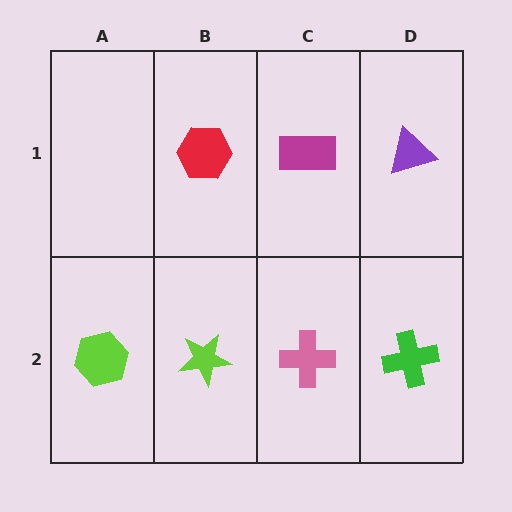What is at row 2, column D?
A green cross.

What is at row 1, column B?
A red hexagon.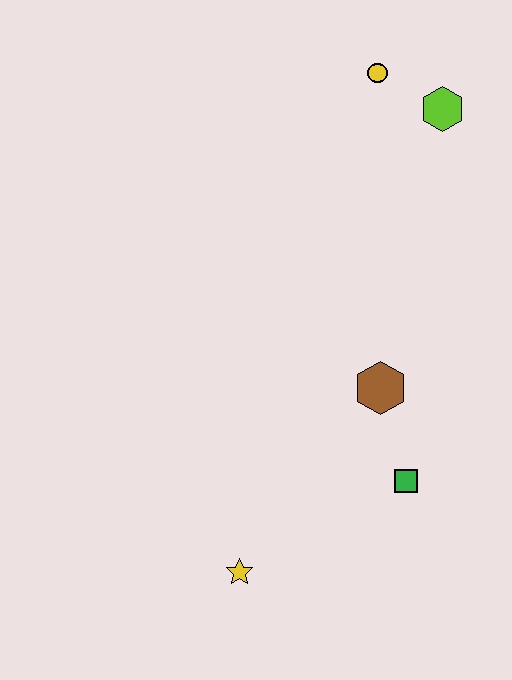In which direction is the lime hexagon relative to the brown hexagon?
The lime hexagon is above the brown hexagon.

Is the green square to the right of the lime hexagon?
No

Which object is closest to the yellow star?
The green square is closest to the yellow star.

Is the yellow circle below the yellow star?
No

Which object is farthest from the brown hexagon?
The yellow circle is farthest from the brown hexagon.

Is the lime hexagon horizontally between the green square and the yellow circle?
No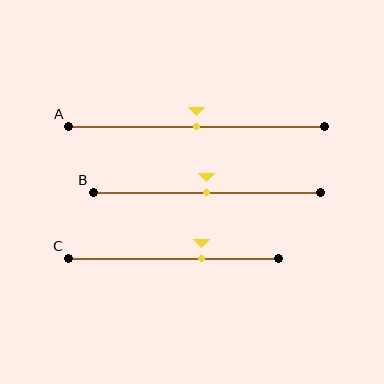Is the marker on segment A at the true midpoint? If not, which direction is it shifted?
Yes, the marker on segment A is at the true midpoint.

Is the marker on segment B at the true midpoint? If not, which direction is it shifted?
Yes, the marker on segment B is at the true midpoint.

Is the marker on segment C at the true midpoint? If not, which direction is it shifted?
No, the marker on segment C is shifted to the right by about 13% of the segment length.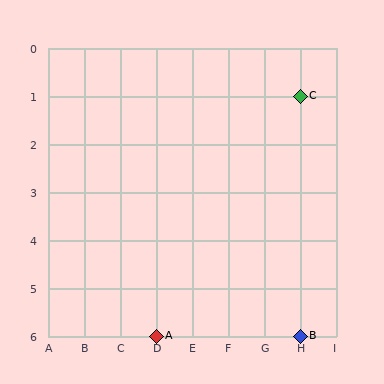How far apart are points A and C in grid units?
Points A and C are 4 columns and 5 rows apart (about 6.4 grid units diagonally).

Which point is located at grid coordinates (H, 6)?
Point B is at (H, 6).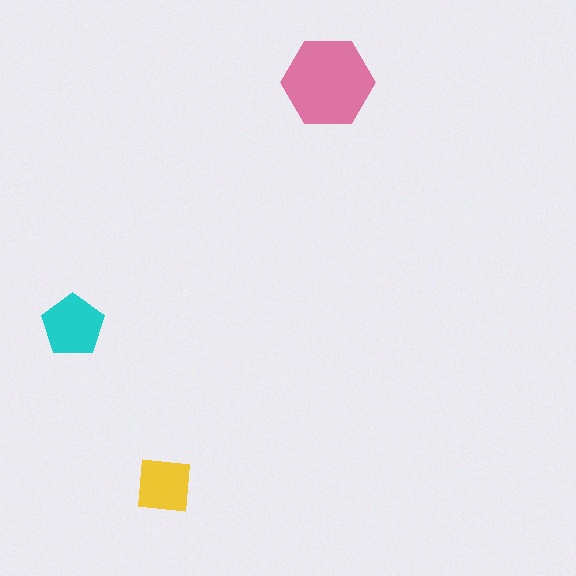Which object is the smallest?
The yellow square.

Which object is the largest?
The pink hexagon.